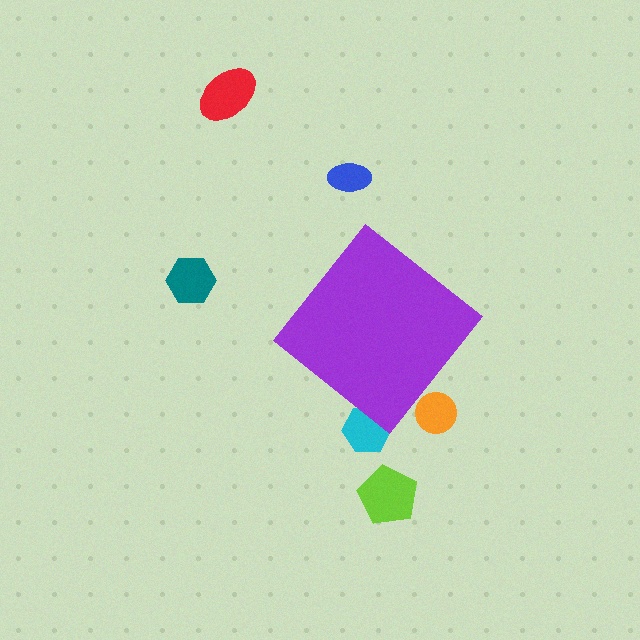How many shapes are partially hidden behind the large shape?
2 shapes are partially hidden.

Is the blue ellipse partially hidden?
No, the blue ellipse is fully visible.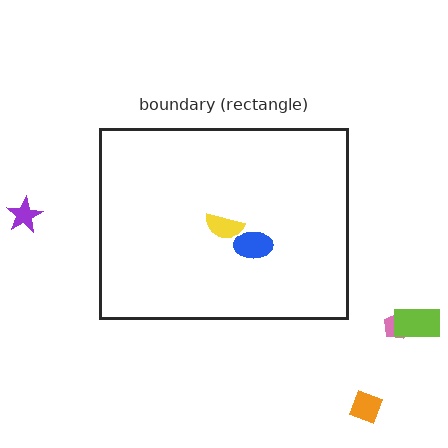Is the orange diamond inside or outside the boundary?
Outside.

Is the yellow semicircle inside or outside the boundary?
Inside.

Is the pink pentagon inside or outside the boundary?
Outside.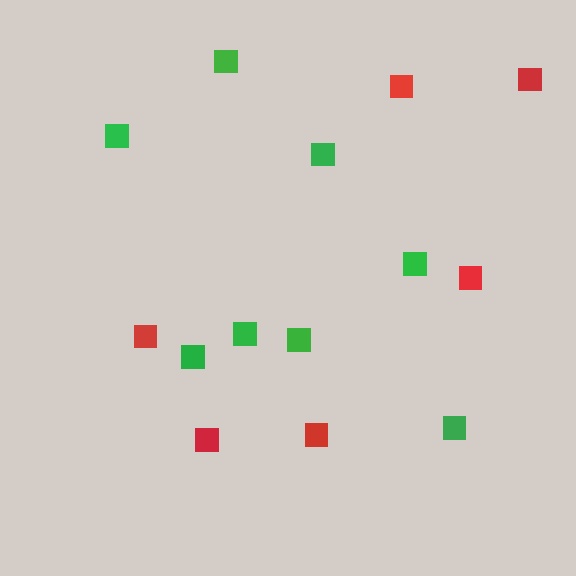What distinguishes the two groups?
There are 2 groups: one group of green squares (8) and one group of red squares (6).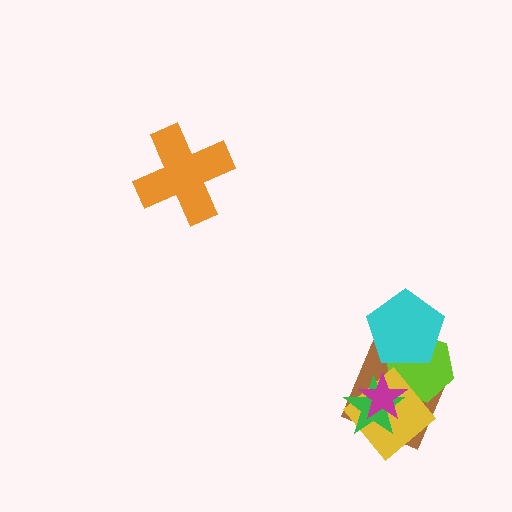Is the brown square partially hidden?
Yes, it is partially covered by another shape.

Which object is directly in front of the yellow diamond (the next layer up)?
The green star is directly in front of the yellow diamond.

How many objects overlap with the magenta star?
4 objects overlap with the magenta star.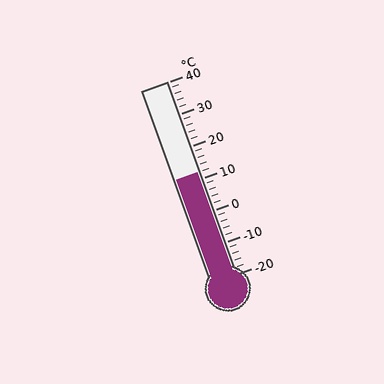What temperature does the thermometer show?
The thermometer shows approximately 12°C.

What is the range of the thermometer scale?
The thermometer scale ranges from -20°C to 40°C.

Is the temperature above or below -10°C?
The temperature is above -10°C.